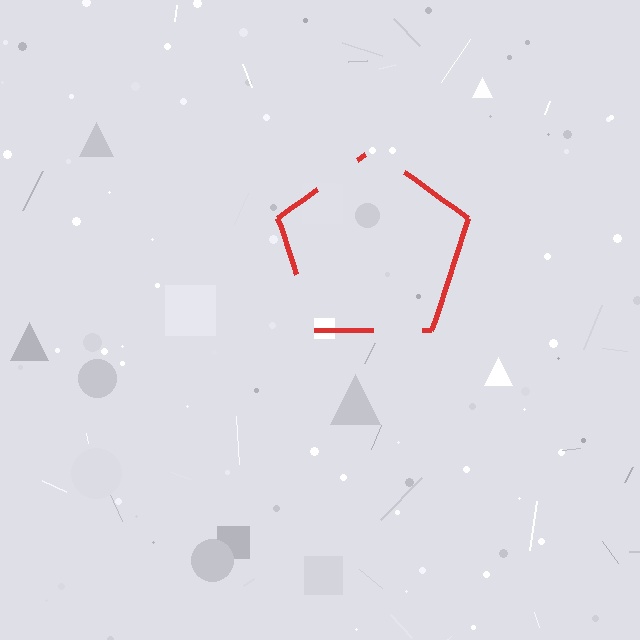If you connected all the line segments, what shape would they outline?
They would outline a pentagon.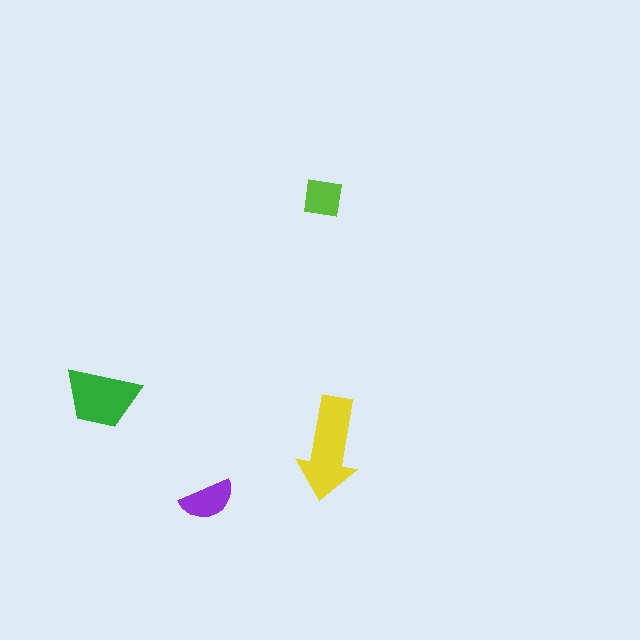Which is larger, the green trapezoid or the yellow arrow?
The yellow arrow.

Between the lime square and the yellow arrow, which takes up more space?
The yellow arrow.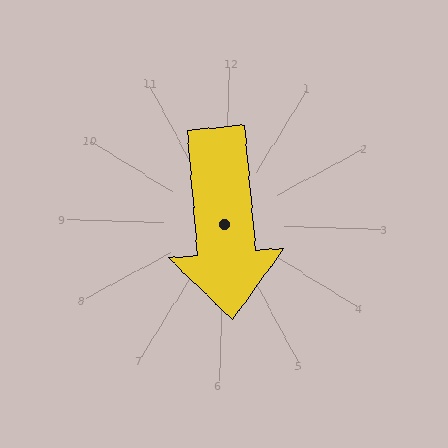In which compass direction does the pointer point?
South.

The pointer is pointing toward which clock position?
Roughly 6 o'clock.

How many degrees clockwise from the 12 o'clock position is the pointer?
Approximately 173 degrees.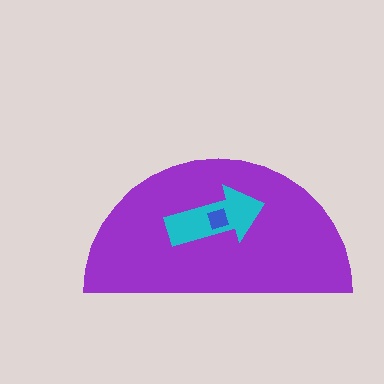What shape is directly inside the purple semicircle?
The cyan arrow.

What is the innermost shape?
The blue diamond.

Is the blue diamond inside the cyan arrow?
Yes.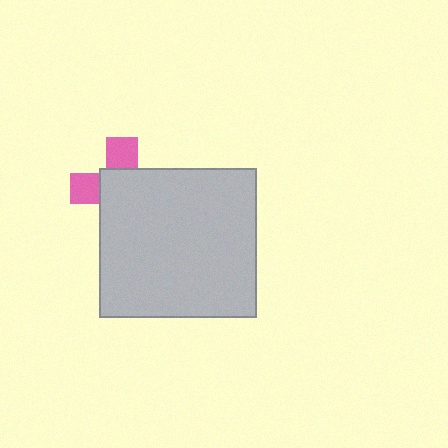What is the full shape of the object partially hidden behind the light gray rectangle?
The partially hidden object is a pink cross.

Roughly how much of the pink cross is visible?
A small part of it is visible (roughly 34%).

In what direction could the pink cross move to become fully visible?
The pink cross could move toward the upper-left. That would shift it out from behind the light gray rectangle entirely.